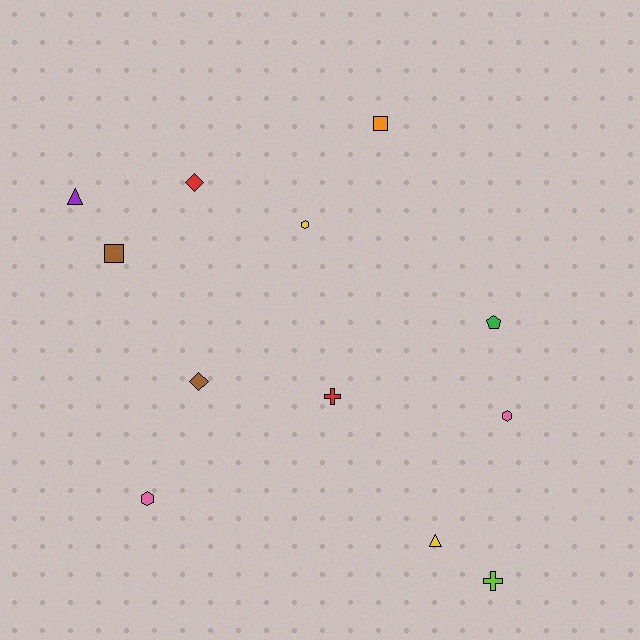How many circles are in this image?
There are no circles.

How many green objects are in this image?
There is 1 green object.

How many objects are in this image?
There are 12 objects.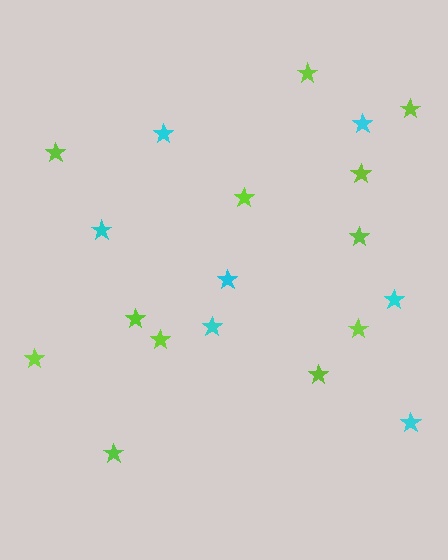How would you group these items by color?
There are 2 groups: one group of cyan stars (7) and one group of lime stars (12).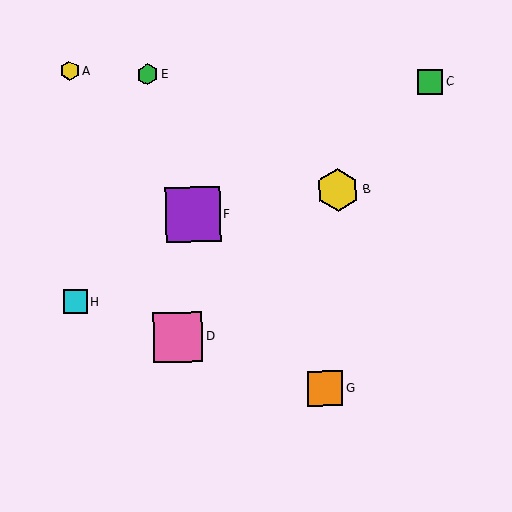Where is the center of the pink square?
The center of the pink square is at (178, 337).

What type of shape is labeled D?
Shape D is a pink square.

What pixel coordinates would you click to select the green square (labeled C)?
Click at (430, 82) to select the green square C.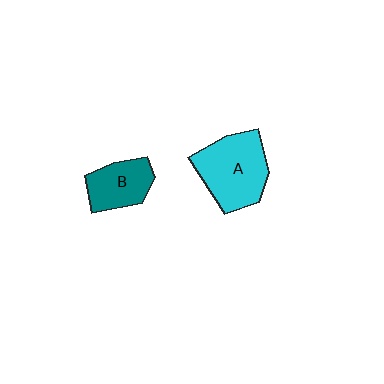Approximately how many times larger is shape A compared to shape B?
Approximately 1.6 times.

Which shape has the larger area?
Shape A (cyan).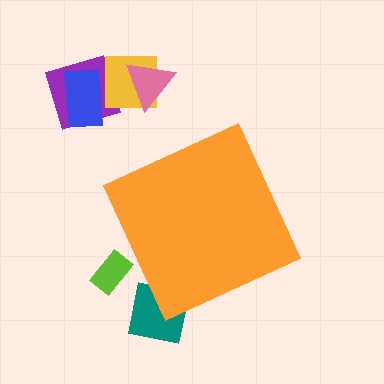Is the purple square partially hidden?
No, the purple square is fully visible.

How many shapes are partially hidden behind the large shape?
2 shapes are partially hidden.